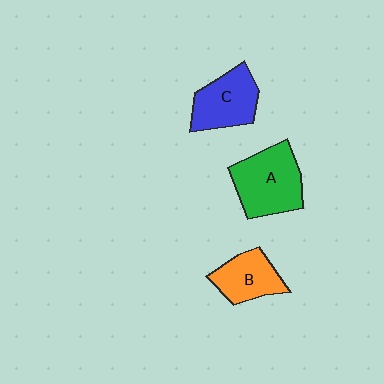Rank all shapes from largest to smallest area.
From largest to smallest: A (green), C (blue), B (orange).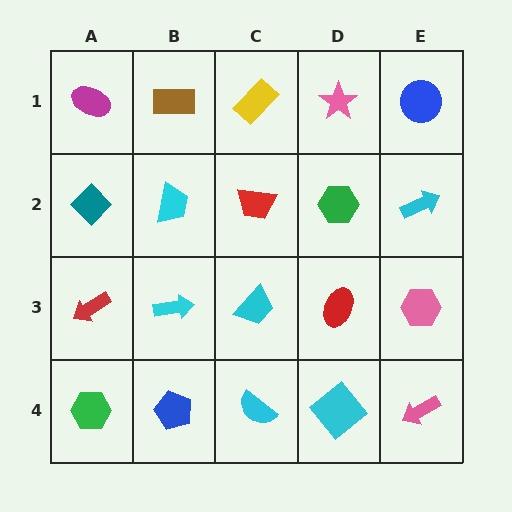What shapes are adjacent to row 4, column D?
A red ellipse (row 3, column D), a cyan semicircle (row 4, column C), a pink arrow (row 4, column E).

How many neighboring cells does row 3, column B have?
4.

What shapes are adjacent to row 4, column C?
A cyan trapezoid (row 3, column C), a blue pentagon (row 4, column B), a cyan diamond (row 4, column D).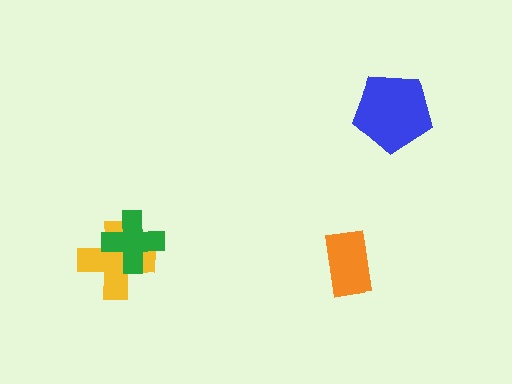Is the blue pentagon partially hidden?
No, no other shape covers it.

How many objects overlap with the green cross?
1 object overlaps with the green cross.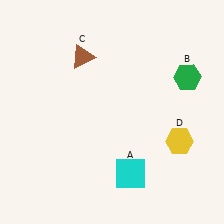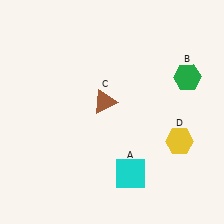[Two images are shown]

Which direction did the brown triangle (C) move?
The brown triangle (C) moved down.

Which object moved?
The brown triangle (C) moved down.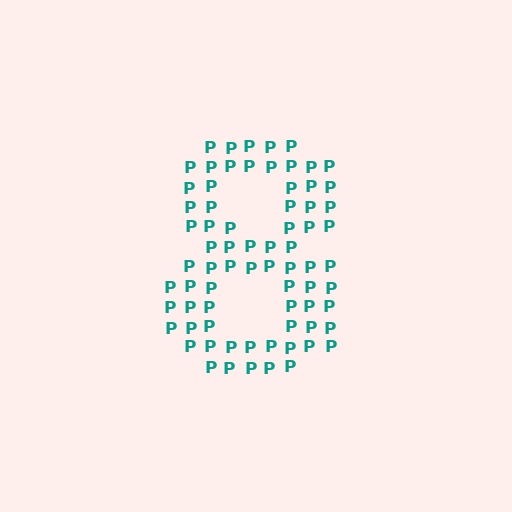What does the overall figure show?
The overall figure shows the digit 8.